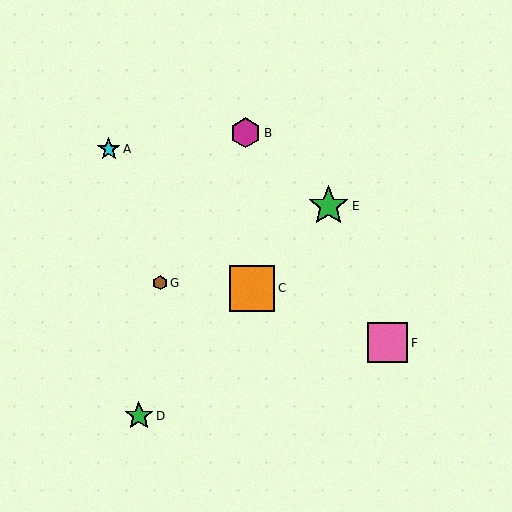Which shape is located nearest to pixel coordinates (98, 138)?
The cyan star (labeled A) at (109, 149) is nearest to that location.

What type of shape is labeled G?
Shape G is a brown hexagon.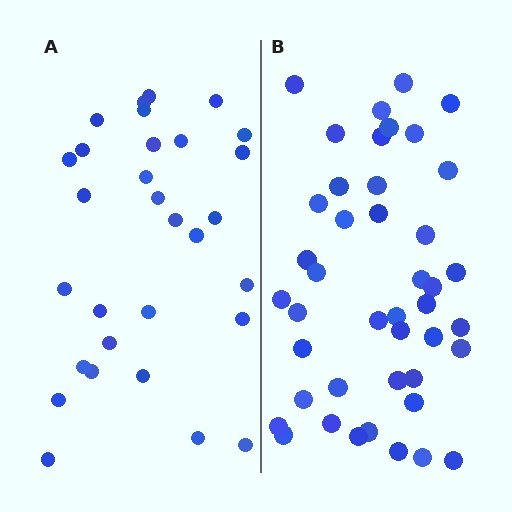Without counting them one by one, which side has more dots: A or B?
Region B (the right region) has more dots.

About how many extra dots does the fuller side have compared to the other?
Region B has approximately 15 more dots than region A.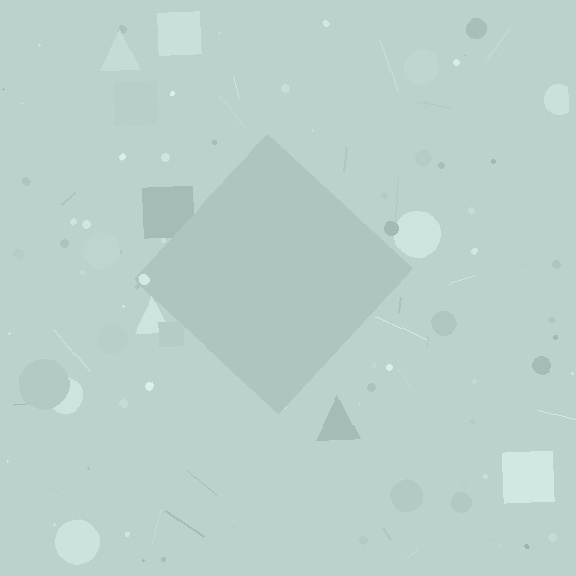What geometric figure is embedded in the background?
A diamond is embedded in the background.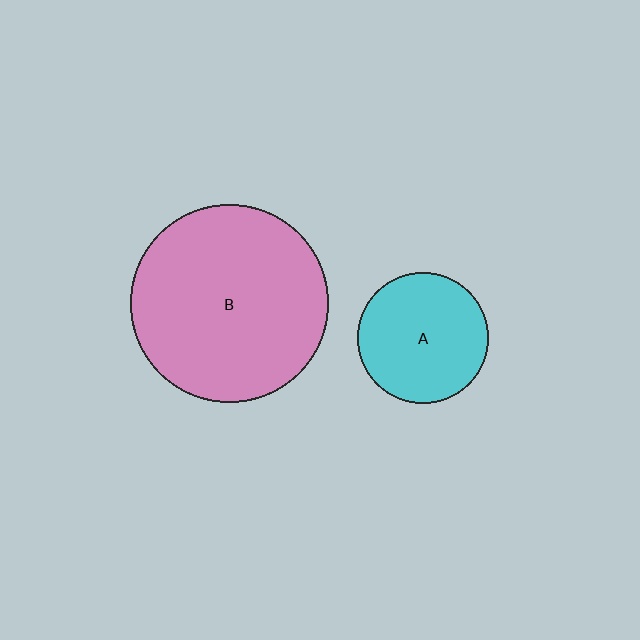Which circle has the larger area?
Circle B (pink).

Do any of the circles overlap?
No, none of the circles overlap.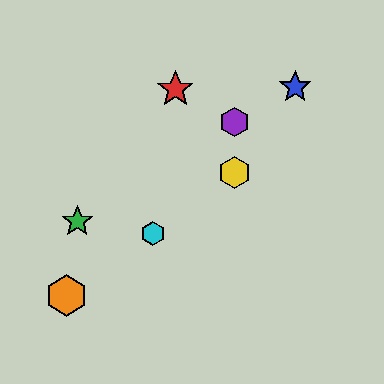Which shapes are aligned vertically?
The yellow hexagon, the purple hexagon are aligned vertically.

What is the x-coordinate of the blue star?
The blue star is at x≈295.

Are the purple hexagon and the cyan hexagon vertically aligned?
No, the purple hexagon is at x≈234 and the cyan hexagon is at x≈153.